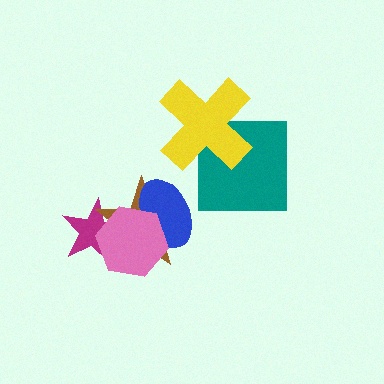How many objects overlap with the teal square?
1 object overlaps with the teal square.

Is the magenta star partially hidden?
Yes, it is partially covered by another shape.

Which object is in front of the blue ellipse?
The pink hexagon is in front of the blue ellipse.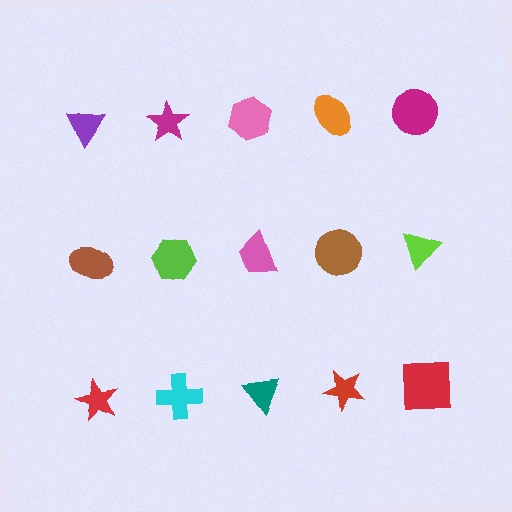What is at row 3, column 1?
A red star.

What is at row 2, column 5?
A lime triangle.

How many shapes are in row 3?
5 shapes.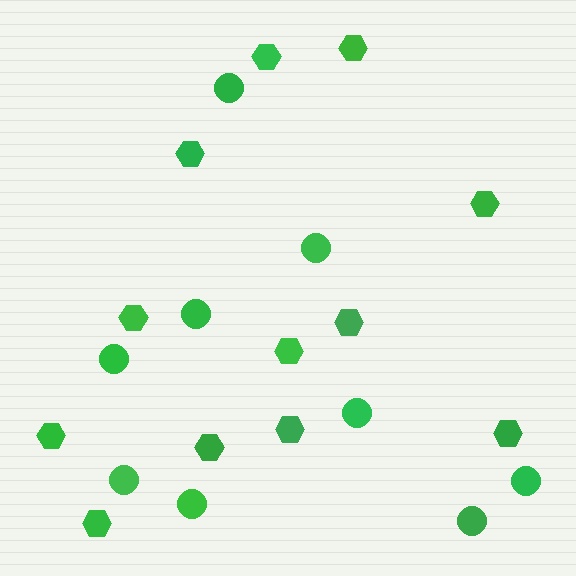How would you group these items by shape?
There are 2 groups: one group of circles (9) and one group of hexagons (12).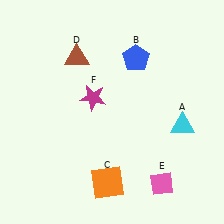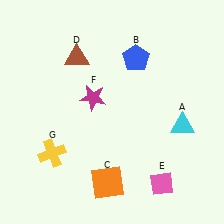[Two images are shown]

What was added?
A yellow cross (G) was added in Image 2.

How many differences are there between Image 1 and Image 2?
There is 1 difference between the two images.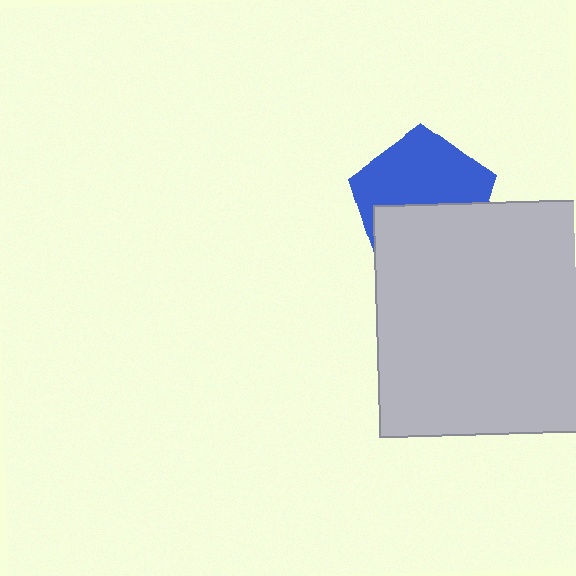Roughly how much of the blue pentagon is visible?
About half of it is visible (roughly 55%).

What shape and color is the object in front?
The object in front is a light gray square.